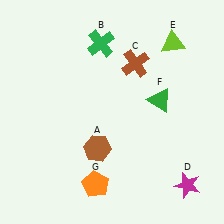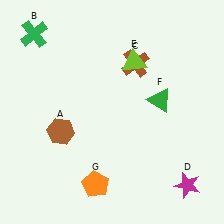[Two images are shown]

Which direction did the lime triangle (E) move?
The lime triangle (E) moved left.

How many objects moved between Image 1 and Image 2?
3 objects moved between the two images.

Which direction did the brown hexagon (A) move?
The brown hexagon (A) moved left.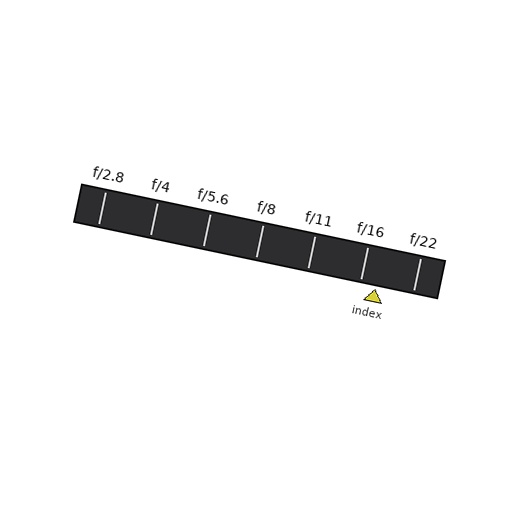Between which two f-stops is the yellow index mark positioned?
The index mark is between f/16 and f/22.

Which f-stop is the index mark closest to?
The index mark is closest to f/16.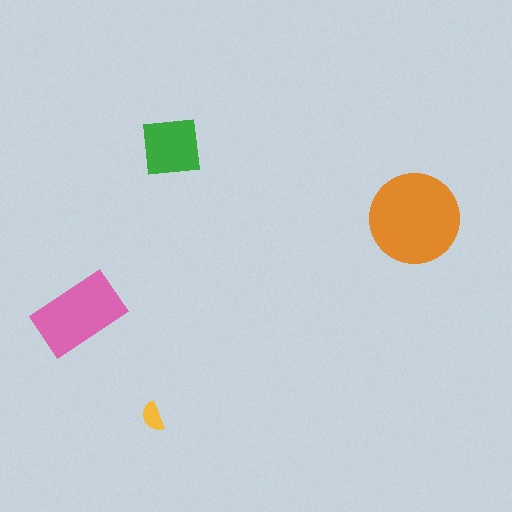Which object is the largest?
The orange circle.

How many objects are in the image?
There are 4 objects in the image.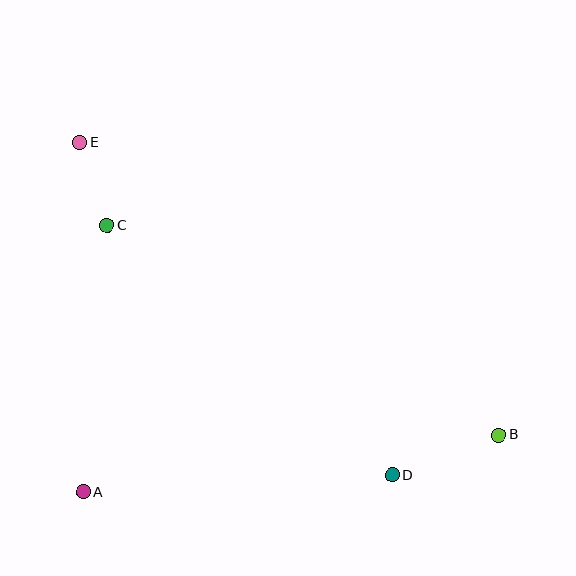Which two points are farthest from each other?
Points B and E are farthest from each other.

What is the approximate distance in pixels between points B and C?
The distance between B and C is approximately 444 pixels.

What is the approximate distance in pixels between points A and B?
The distance between A and B is approximately 420 pixels.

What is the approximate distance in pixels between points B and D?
The distance between B and D is approximately 114 pixels.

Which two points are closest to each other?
Points C and E are closest to each other.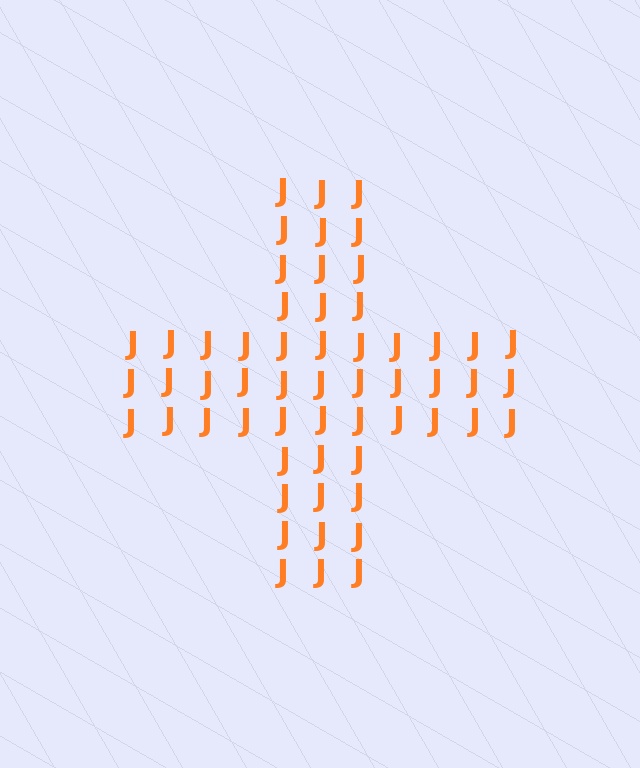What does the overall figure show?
The overall figure shows a cross.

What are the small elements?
The small elements are letter J's.